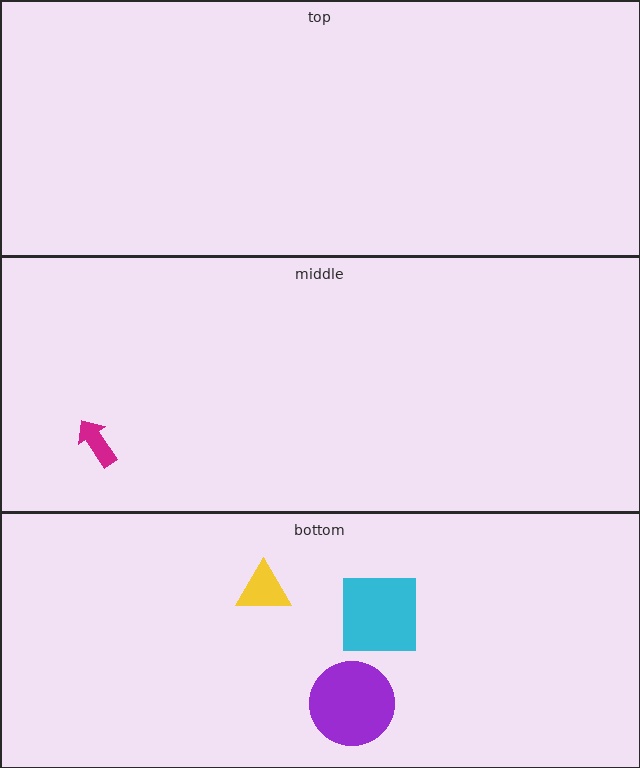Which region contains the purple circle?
The bottom region.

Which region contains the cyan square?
The bottom region.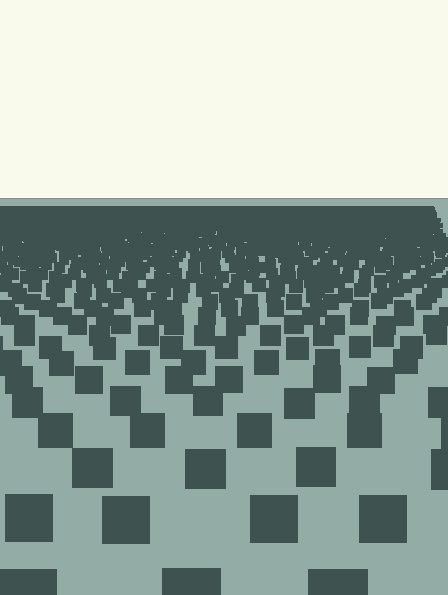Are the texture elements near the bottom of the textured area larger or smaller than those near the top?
Larger. Near the bottom, elements are closer to the viewer and appear at a bigger on-screen size.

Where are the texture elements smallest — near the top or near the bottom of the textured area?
Near the top.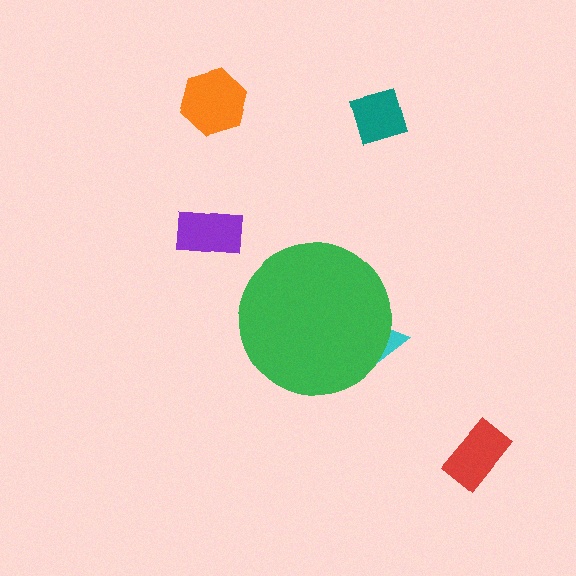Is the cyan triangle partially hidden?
Yes, the cyan triangle is partially hidden behind the green circle.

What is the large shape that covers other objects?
A green circle.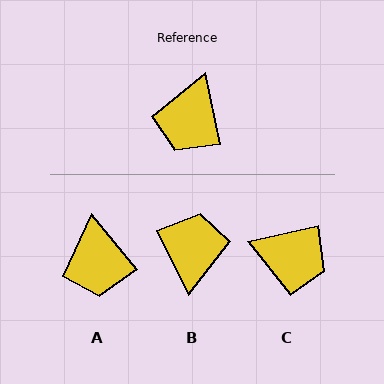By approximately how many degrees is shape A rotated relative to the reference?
Approximately 27 degrees counter-clockwise.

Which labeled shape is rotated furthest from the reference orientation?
B, about 167 degrees away.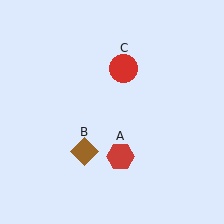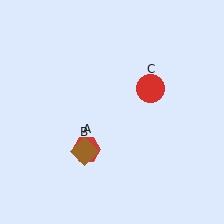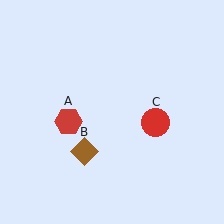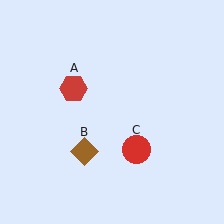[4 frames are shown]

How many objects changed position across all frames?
2 objects changed position: red hexagon (object A), red circle (object C).